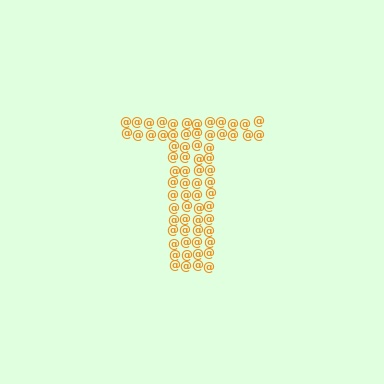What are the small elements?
The small elements are at signs.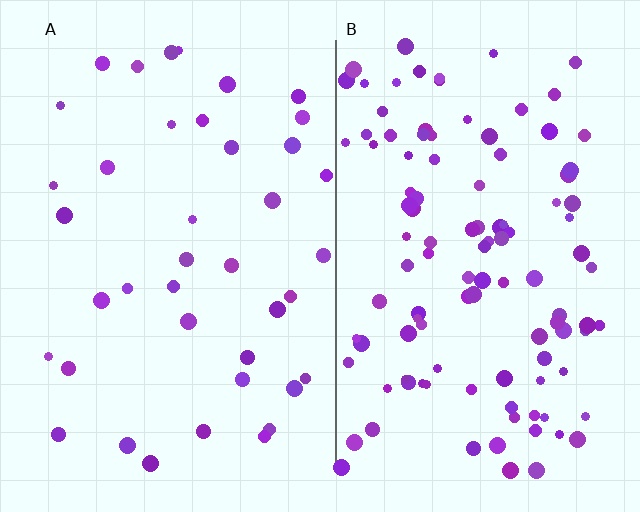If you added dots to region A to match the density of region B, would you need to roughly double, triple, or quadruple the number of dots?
Approximately triple.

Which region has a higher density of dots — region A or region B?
B (the right).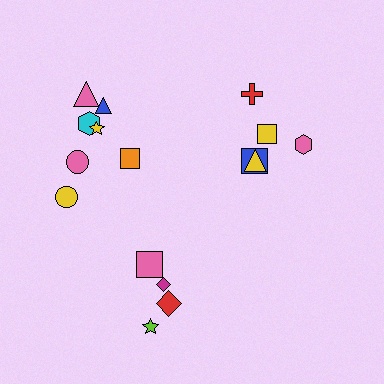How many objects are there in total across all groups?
There are 16 objects.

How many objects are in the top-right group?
There are 5 objects.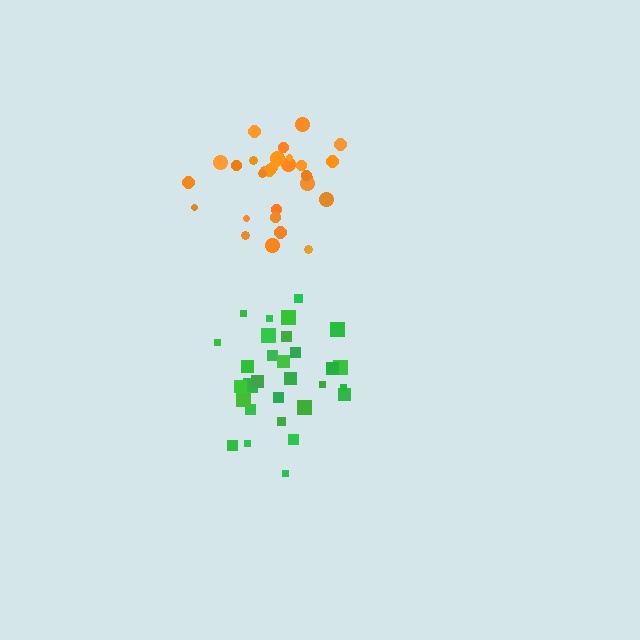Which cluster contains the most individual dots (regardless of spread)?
Green (31).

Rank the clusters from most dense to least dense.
orange, green.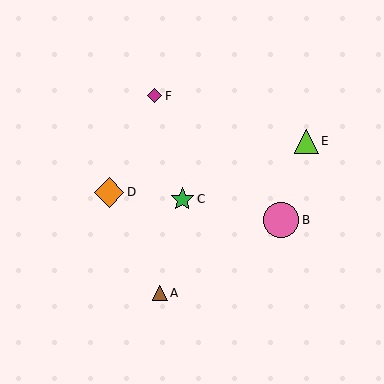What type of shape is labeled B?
Shape B is a pink circle.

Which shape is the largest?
The pink circle (labeled B) is the largest.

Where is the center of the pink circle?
The center of the pink circle is at (281, 220).